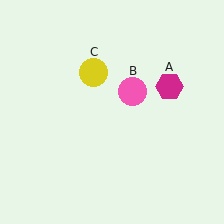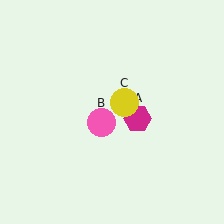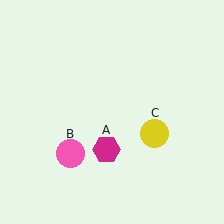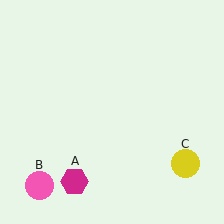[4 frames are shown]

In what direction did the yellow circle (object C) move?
The yellow circle (object C) moved down and to the right.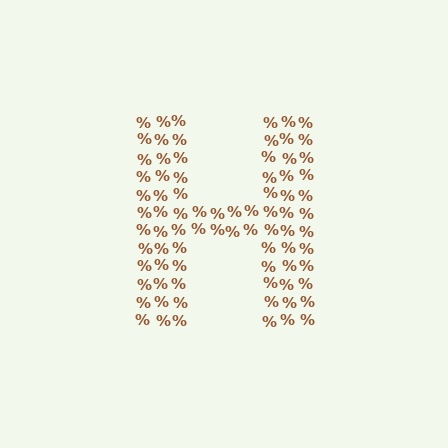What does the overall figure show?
The overall figure shows the letter H.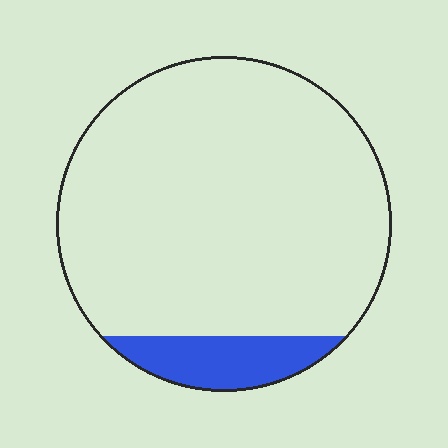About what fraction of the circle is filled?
About one tenth (1/10).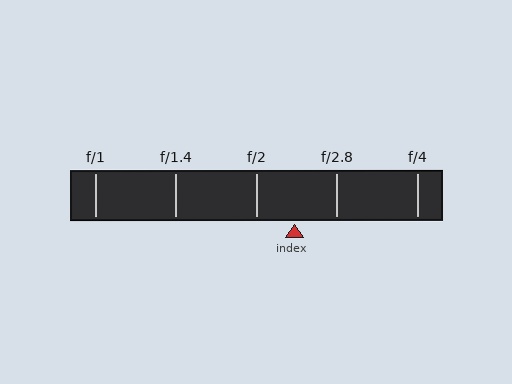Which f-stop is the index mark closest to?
The index mark is closest to f/2.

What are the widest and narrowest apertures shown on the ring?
The widest aperture shown is f/1 and the narrowest is f/4.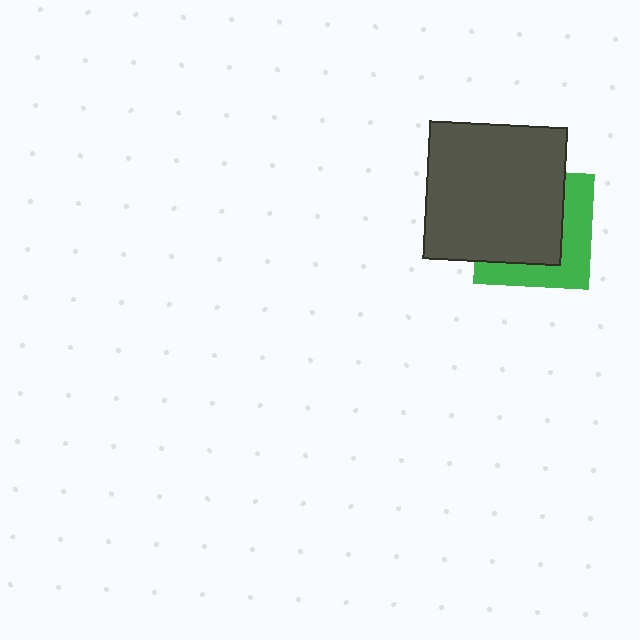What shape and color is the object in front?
The object in front is a dark gray square.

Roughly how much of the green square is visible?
A small part of it is visible (roughly 40%).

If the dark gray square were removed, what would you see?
You would see the complete green square.